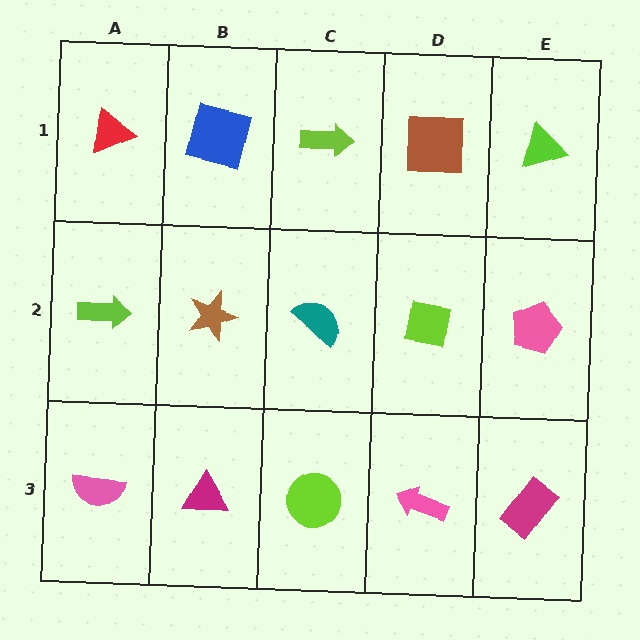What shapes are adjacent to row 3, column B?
A brown star (row 2, column B), a pink semicircle (row 3, column A), a lime circle (row 3, column C).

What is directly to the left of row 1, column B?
A red triangle.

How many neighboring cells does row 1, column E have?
2.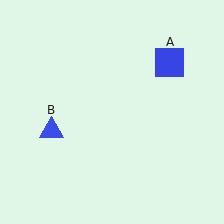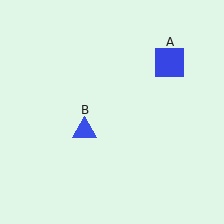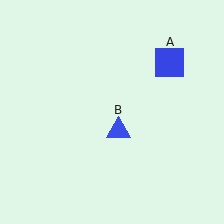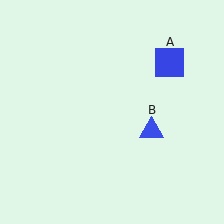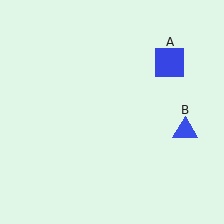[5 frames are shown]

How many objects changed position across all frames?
1 object changed position: blue triangle (object B).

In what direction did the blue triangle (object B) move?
The blue triangle (object B) moved right.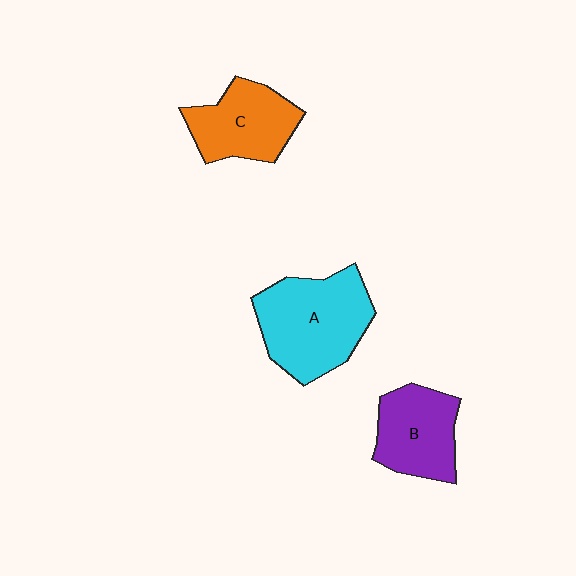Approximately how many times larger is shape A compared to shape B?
Approximately 1.4 times.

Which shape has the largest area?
Shape A (cyan).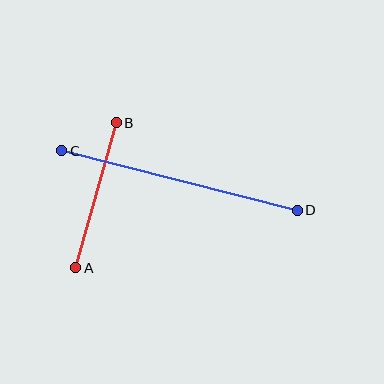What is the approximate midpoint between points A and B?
The midpoint is at approximately (96, 195) pixels.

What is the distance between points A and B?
The distance is approximately 151 pixels.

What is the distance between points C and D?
The distance is approximately 242 pixels.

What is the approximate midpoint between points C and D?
The midpoint is at approximately (180, 181) pixels.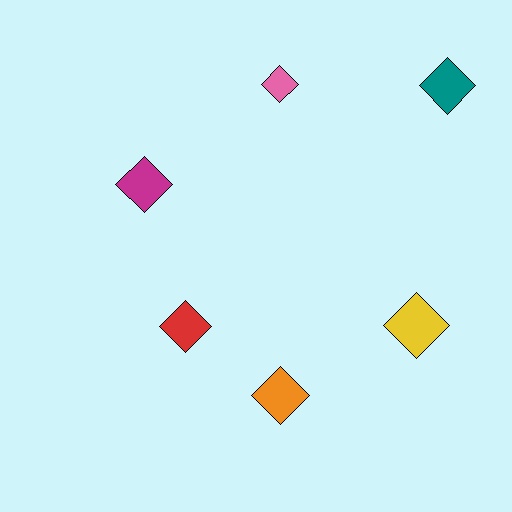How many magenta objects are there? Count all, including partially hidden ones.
There is 1 magenta object.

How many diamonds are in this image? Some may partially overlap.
There are 6 diamonds.